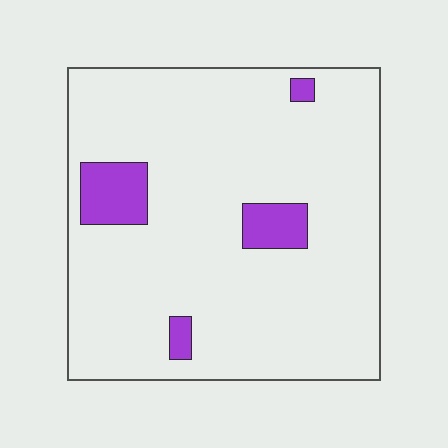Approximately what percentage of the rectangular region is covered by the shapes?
Approximately 10%.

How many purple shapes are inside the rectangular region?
4.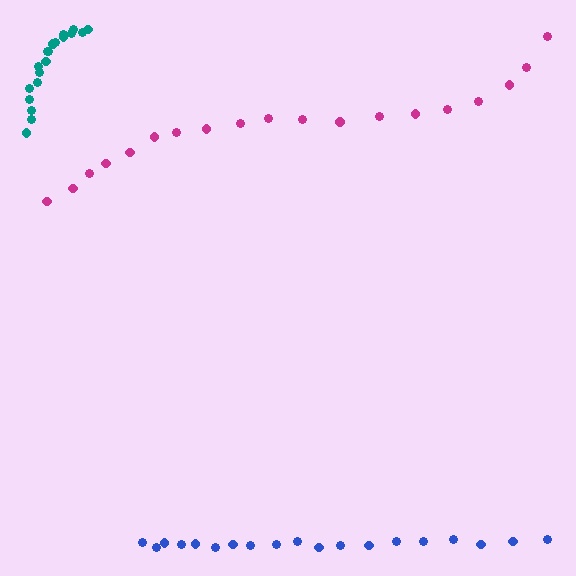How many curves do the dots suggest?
There are 3 distinct paths.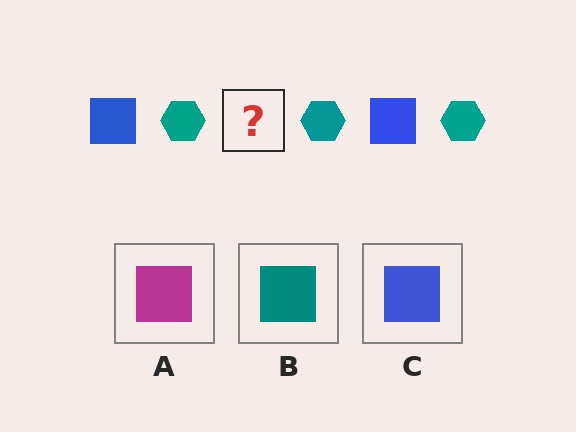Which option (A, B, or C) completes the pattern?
C.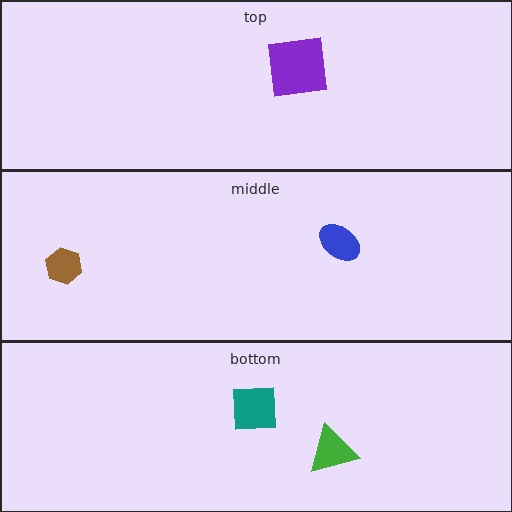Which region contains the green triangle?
The bottom region.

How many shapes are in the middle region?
2.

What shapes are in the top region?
The purple square.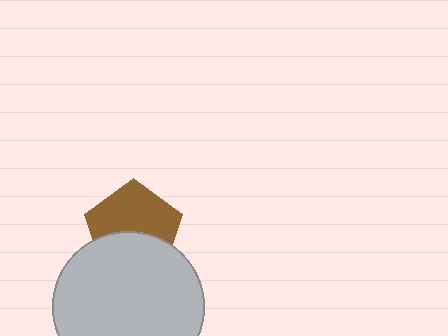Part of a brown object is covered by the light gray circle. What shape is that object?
It is a pentagon.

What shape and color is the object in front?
The object in front is a light gray circle.